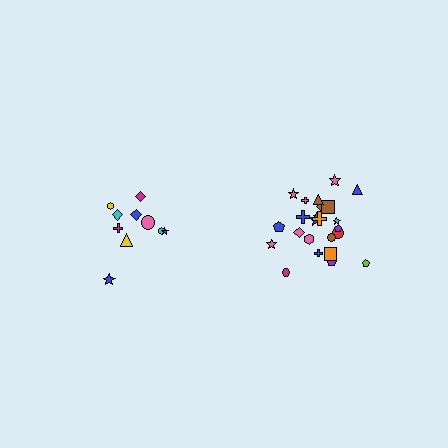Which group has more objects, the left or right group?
The right group.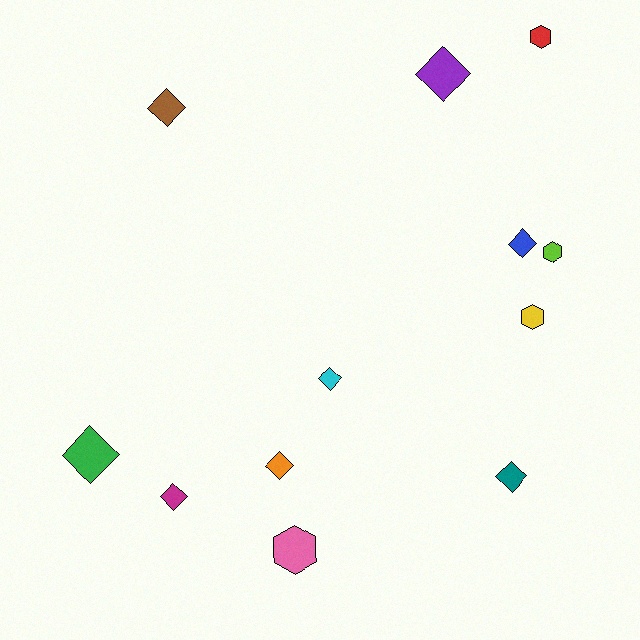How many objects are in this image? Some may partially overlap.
There are 12 objects.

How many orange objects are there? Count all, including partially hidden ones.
There is 1 orange object.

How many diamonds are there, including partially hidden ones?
There are 8 diamonds.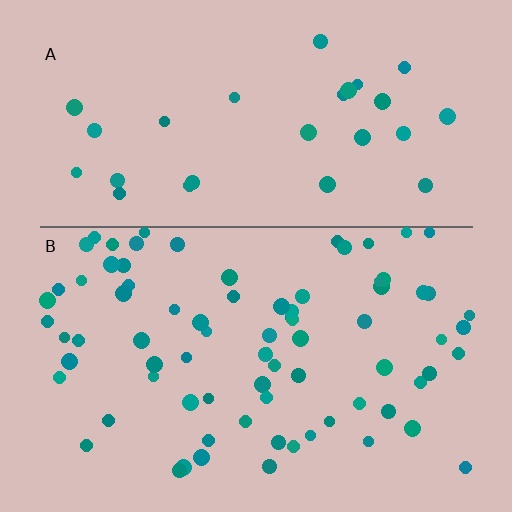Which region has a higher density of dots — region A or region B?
B (the bottom).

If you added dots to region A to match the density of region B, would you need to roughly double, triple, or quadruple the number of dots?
Approximately triple.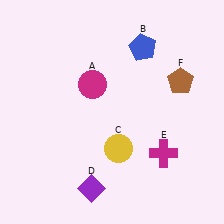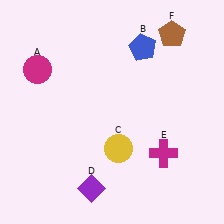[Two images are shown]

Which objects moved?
The objects that moved are: the magenta circle (A), the brown pentagon (F).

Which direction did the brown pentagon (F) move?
The brown pentagon (F) moved up.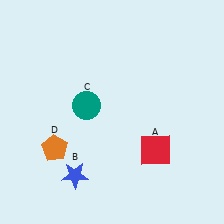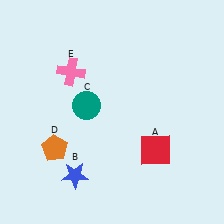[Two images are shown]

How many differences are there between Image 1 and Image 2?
There is 1 difference between the two images.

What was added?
A pink cross (E) was added in Image 2.